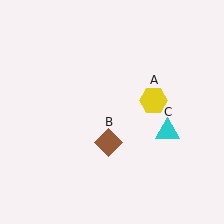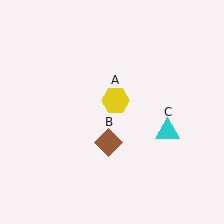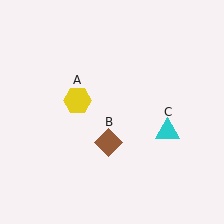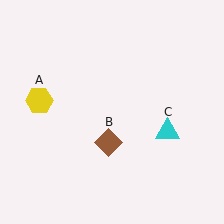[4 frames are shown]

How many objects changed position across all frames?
1 object changed position: yellow hexagon (object A).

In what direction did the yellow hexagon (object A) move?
The yellow hexagon (object A) moved left.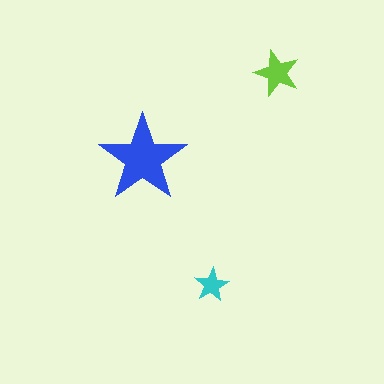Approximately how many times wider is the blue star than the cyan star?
About 2.5 times wider.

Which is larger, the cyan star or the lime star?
The lime one.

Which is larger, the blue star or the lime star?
The blue one.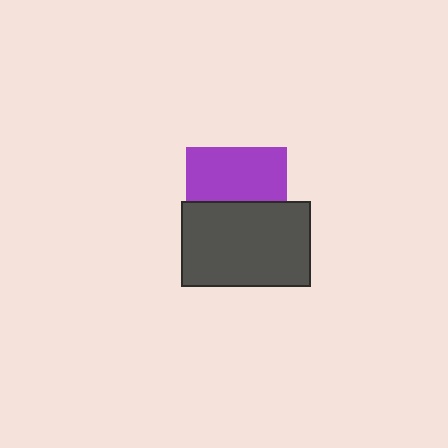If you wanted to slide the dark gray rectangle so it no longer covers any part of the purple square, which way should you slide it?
Slide it down — that is the most direct way to separate the two shapes.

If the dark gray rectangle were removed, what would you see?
You would see the complete purple square.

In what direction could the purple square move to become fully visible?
The purple square could move up. That would shift it out from behind the dark gray rectangle entirely.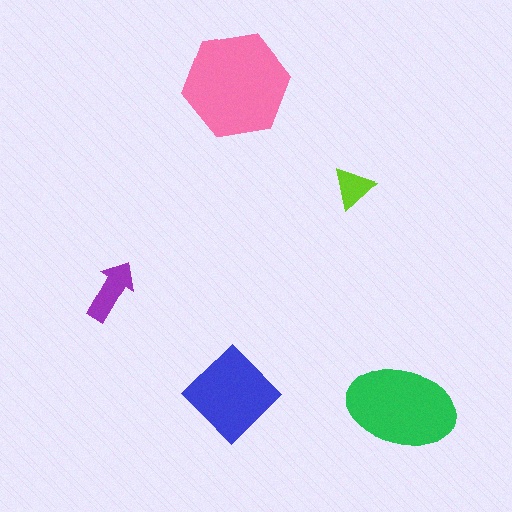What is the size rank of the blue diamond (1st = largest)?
3rd.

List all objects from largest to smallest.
The pink hexagon, the green ellipse, the blue diamond, the purple arrow, the lime triangle.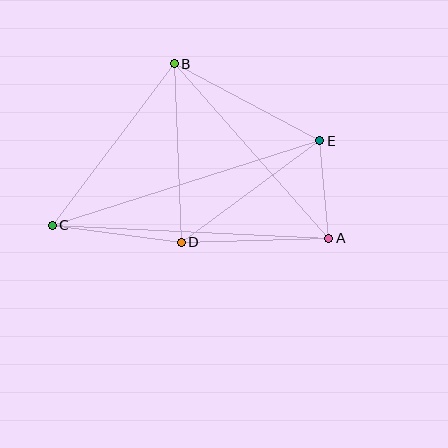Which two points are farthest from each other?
Points C and E are farthest from each other.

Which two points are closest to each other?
Points A and E are closest to each other.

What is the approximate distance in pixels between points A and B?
The distance between A and B is approximately 233 pixels.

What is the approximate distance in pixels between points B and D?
The distance between B and D is approximately 179 pixels.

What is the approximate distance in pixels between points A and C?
The distance between A and C is approximately 277 pixels.